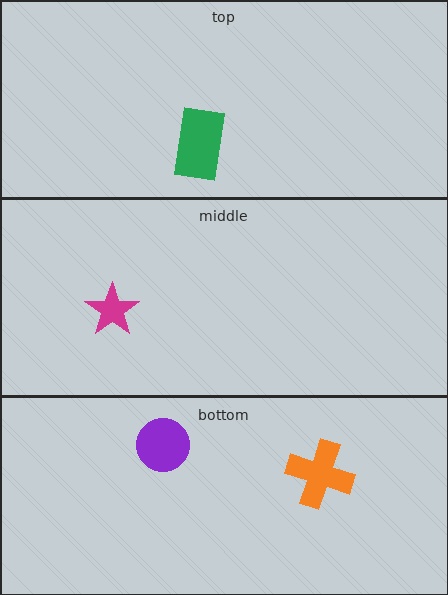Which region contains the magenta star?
The middle region.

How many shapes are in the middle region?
1.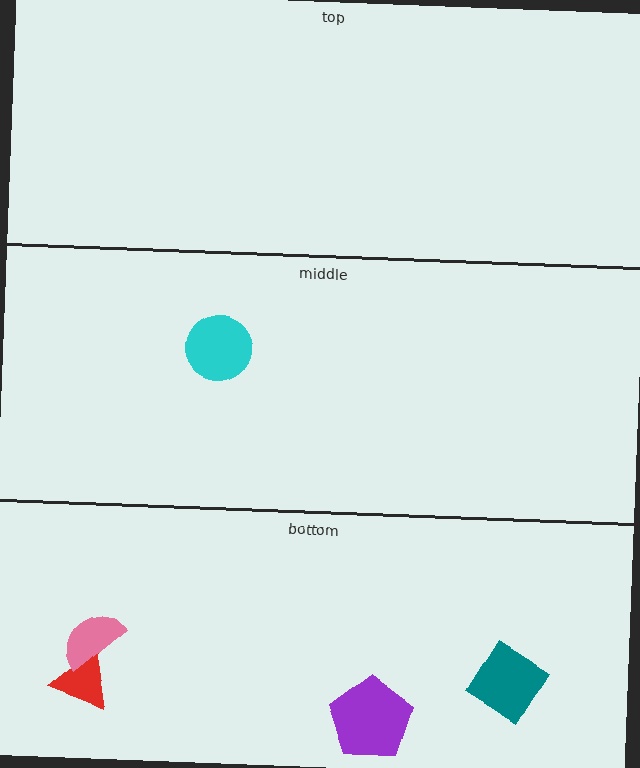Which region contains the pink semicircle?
The bottom region.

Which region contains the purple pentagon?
The bottom region.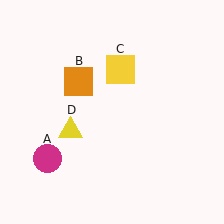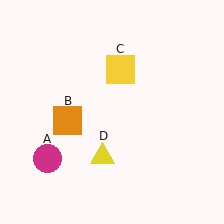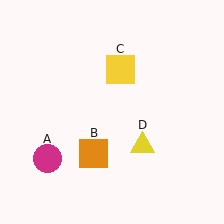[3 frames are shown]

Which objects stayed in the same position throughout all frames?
Magenta circle (object A) and yellow square (object C) remained stationary.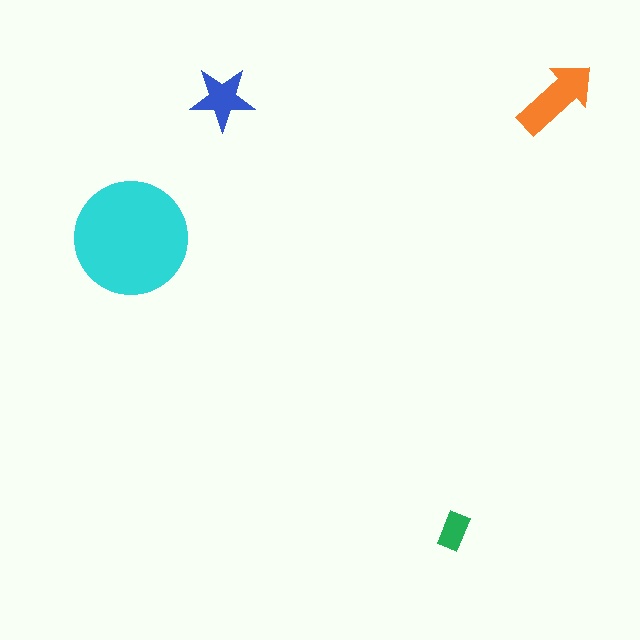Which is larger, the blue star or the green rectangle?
The blue star.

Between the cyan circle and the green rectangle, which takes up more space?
The cyan circle.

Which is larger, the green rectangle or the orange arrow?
The orange arrow.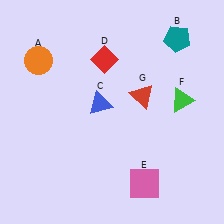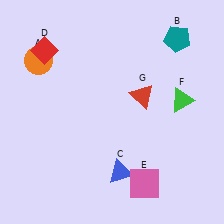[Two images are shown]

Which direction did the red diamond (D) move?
The red diamond (D) moved left.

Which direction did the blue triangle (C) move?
The blue triangle (C) moved down.